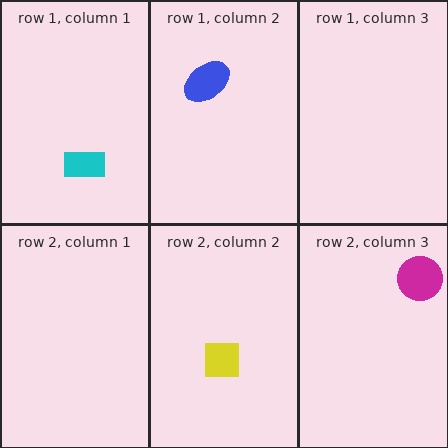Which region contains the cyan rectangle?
The row 1, column 1 region.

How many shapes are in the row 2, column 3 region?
1.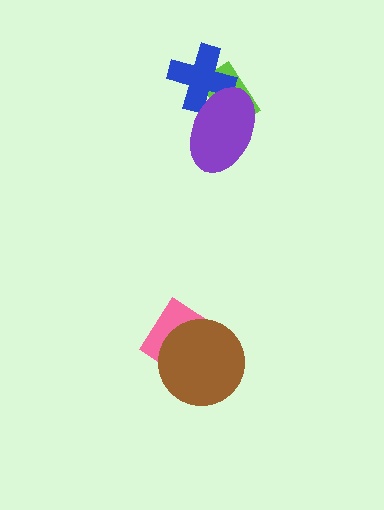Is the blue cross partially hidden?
Yes, it is partially covered by another shape.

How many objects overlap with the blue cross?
2 objects overlap with the blue cross.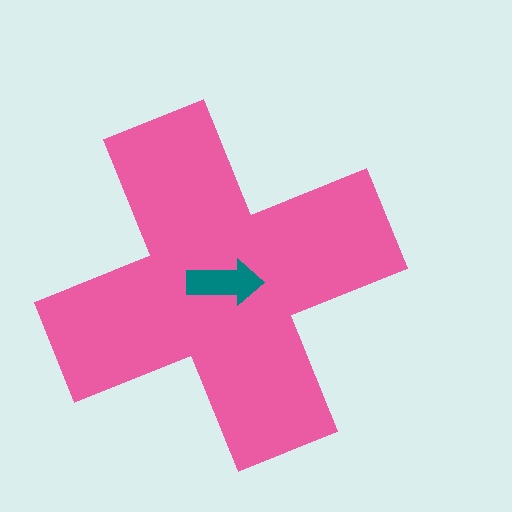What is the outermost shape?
The pink cross.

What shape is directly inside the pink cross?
The teal arrow.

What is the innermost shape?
The teal arrow.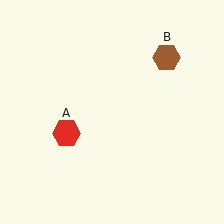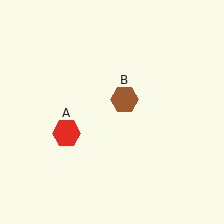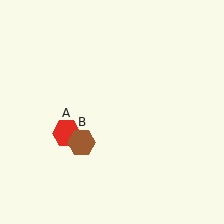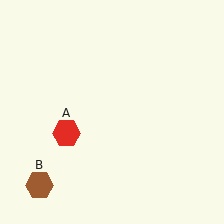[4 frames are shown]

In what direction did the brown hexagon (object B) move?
The brown hexagon (object B) moved down and to the left.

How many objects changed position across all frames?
1 object changed position: brown hexagon (object B).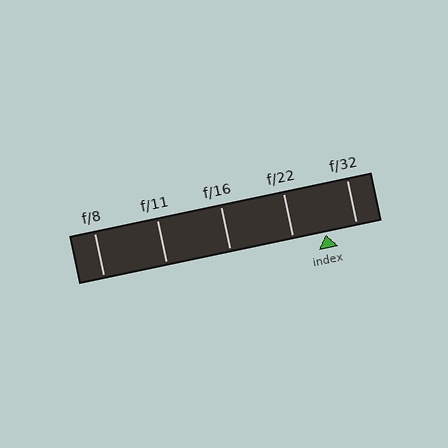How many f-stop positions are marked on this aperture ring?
There are 5 f-stop positions marked.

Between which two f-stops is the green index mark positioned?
The index mark is between f/22 and f/32.